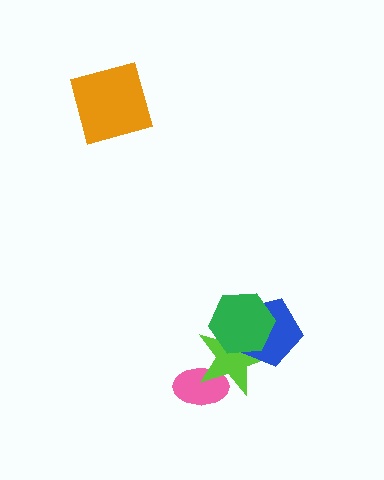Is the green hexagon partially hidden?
No, no other shape covers it.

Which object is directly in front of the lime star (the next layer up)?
The blue pentagon is directly in front of the lime star.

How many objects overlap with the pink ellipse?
1 object overlaps with the pink ellipse.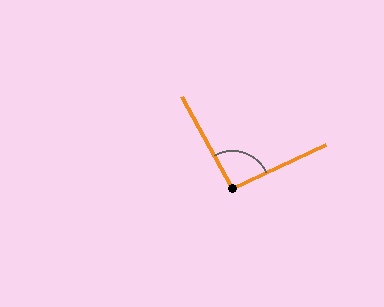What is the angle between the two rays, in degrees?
Approximately 93 degrees.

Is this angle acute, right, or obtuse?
It is approximately a right angle.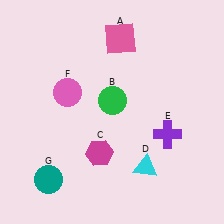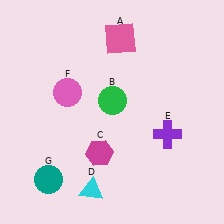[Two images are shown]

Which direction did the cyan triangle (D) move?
The cyan triangle (D) moved left.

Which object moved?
The cyan triangle (D) moved left.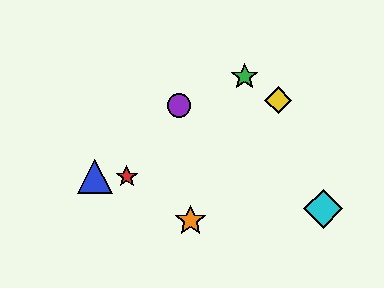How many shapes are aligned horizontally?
2 shapes (the red star, the blue triangle) are aligned horizontally.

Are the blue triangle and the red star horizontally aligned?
Yes, both are at y≈177.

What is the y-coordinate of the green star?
The green star is at y≈77.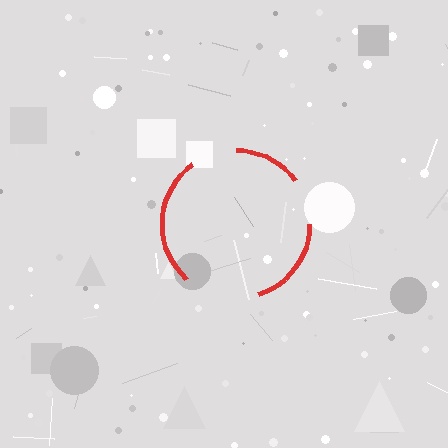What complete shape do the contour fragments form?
The contour fragments form a circle.